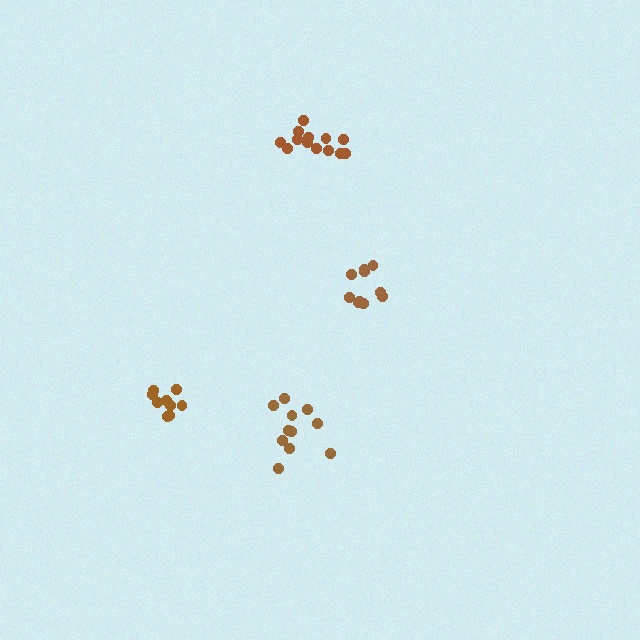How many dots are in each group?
Group 1: 13 dots, Group 2: 10 dots, Group 3: 11 dots, Group 4: 9 dots (43 total).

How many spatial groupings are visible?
There are 4 spatial groupings.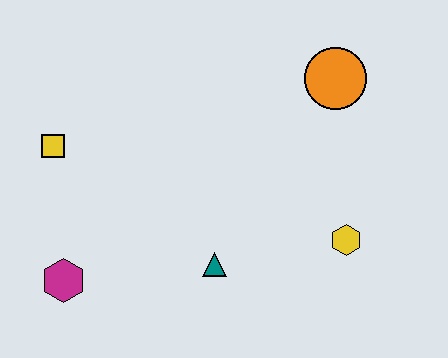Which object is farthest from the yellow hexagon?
The yellow square is farthest from the yellow hexagon.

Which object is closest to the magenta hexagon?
The yellow square is closest to the magenta hexagon.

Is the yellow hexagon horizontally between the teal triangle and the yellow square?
No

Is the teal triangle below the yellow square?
Yes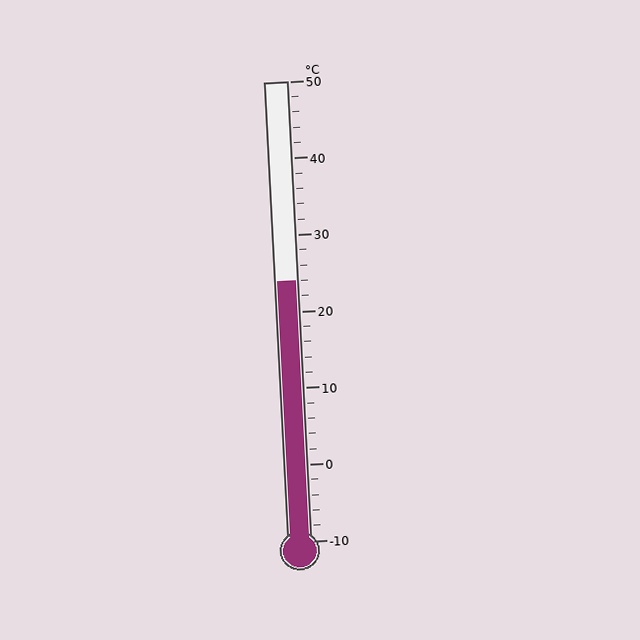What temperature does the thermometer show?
The thermometer shows approximately 24°C.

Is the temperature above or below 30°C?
The temperature is below 30°C.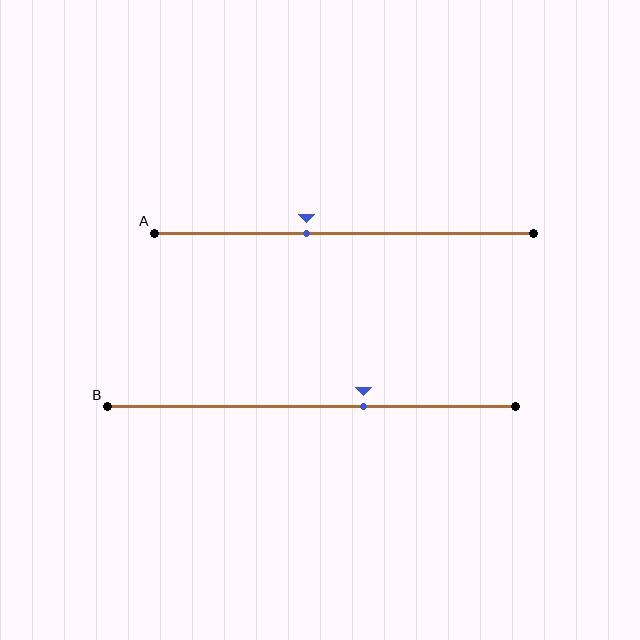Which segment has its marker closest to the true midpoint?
Segment A has its marker closest to the true midpoint.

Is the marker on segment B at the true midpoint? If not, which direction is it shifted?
No, the marker on segment B is shifted to the right by about 13% of the segment length.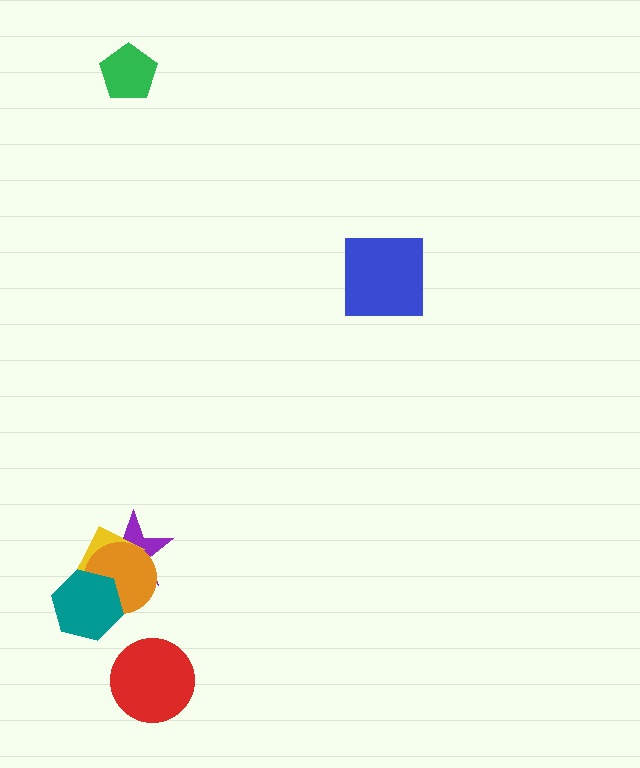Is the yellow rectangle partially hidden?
Yes, it is partially covered by another shape.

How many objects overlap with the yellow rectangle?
3 objects overlap with the yellow rectangle.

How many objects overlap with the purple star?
3 objects overlap with the purple star.